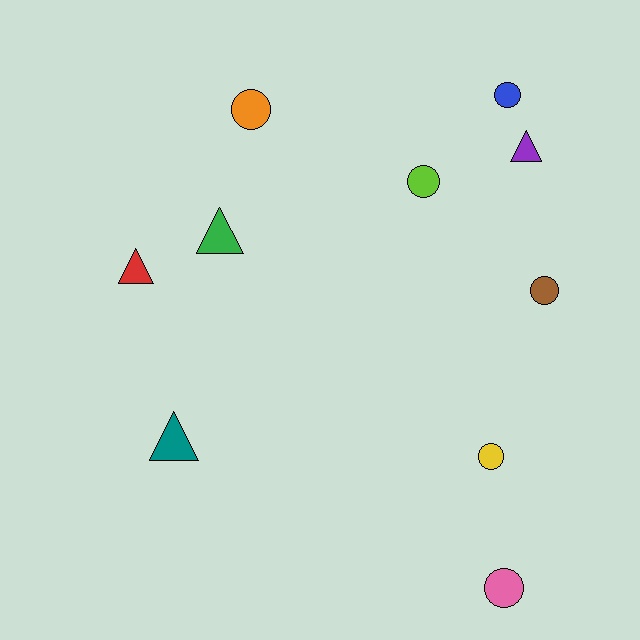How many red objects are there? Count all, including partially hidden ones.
There is 1 red object.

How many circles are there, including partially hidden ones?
There are 6 circles.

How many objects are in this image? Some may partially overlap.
There are 10 objects.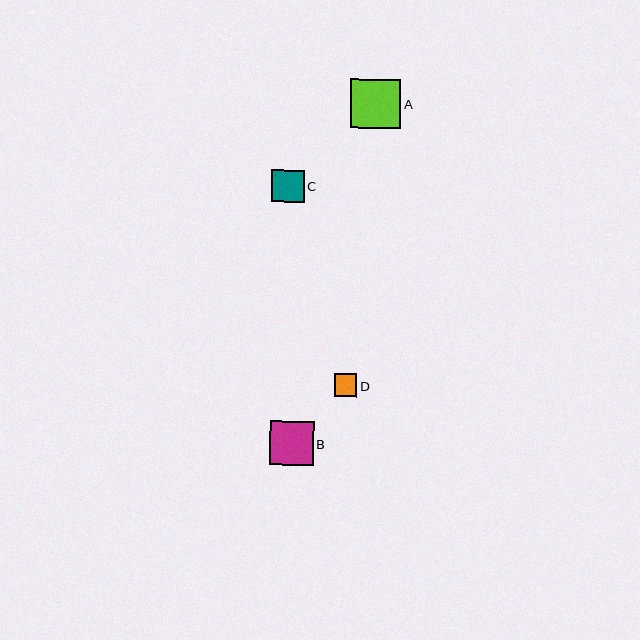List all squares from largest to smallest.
From largest to smallest: A, B, C, D.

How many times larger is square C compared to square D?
Square C is approximately 1.4 times the size of square D.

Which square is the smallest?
Square D is the smallest with a size of approximately 23 pixels.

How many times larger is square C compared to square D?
Square C is approximately 1.4 times the size of square D.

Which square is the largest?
Square A is the largest with a size of approximately 50 pixels.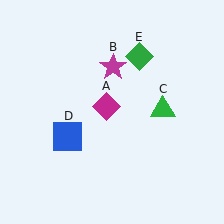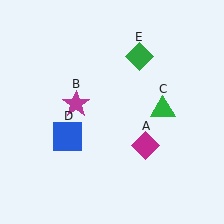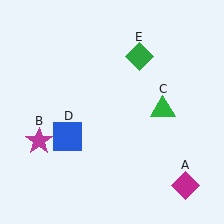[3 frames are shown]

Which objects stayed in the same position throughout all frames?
Green triangle (object C) and blue square (object D) and green diamond (object E) remained stationary.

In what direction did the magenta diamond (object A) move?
The magenta diamond (object A) moved down and to the right.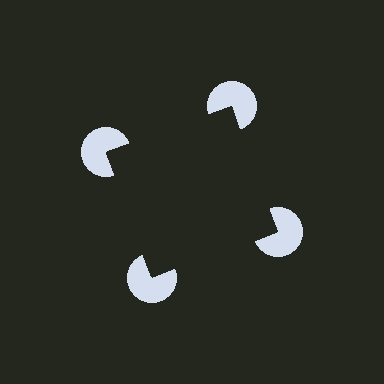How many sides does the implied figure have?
4 sides.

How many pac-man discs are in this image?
There are 4 — one at each vertex of the illusory square.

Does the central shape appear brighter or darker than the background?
It typically appears slightly darker than the background, even though no actual brightness change is drawn.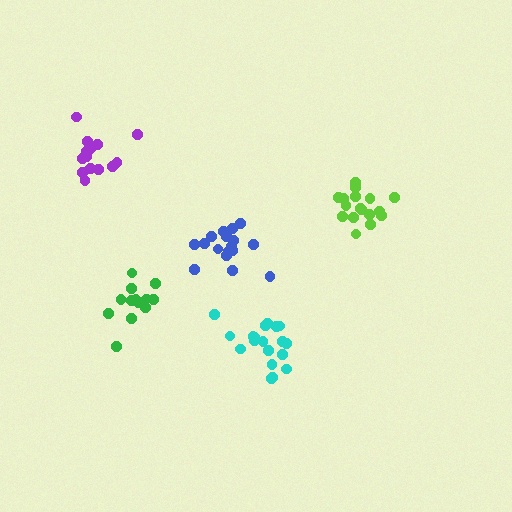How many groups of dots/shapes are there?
There are 5 groups.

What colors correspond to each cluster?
The clusters are colored: green, cyan, purple, lime, blue.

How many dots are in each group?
Group 1: 14 dots, Group 2: 19 dots, Group 3: 14 dots, Group 4: 18 dots, Group 5: 17 dots (82 total).